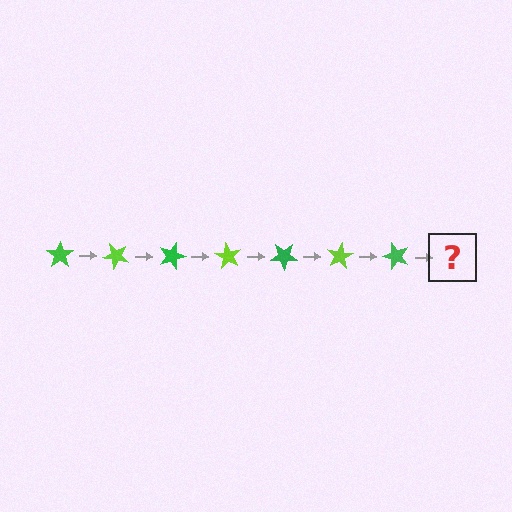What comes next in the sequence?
The next element should be a lime star, rotated 315 degrees from the start.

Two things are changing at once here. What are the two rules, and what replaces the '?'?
The two rules are that it rotates 45 degrees each step and the color cycles through green and lime. The '?' should be a lime star, rotated 315 degrees from the start.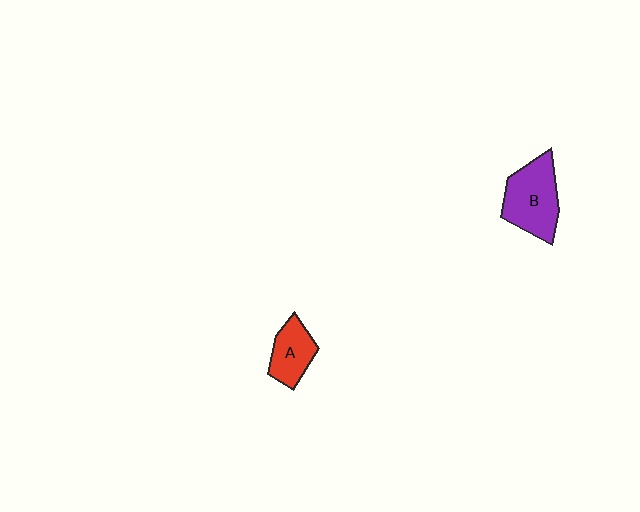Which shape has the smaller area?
Shape A (red).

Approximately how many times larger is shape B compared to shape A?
Approximately 1.6 times.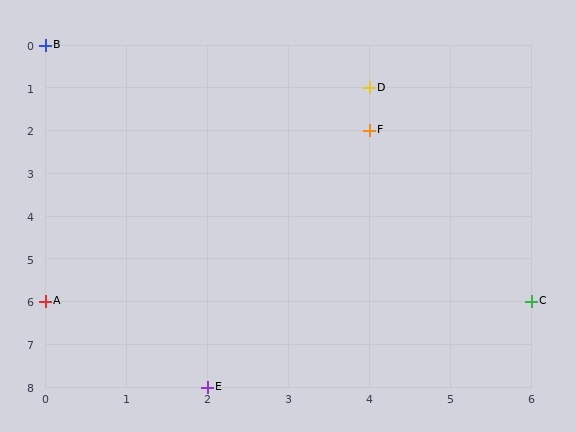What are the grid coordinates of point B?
Point B is at grid coordinates (0, 0).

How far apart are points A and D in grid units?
Points A and D are 4 columns and 5 rows apart (about 6.4 grid units diagonally).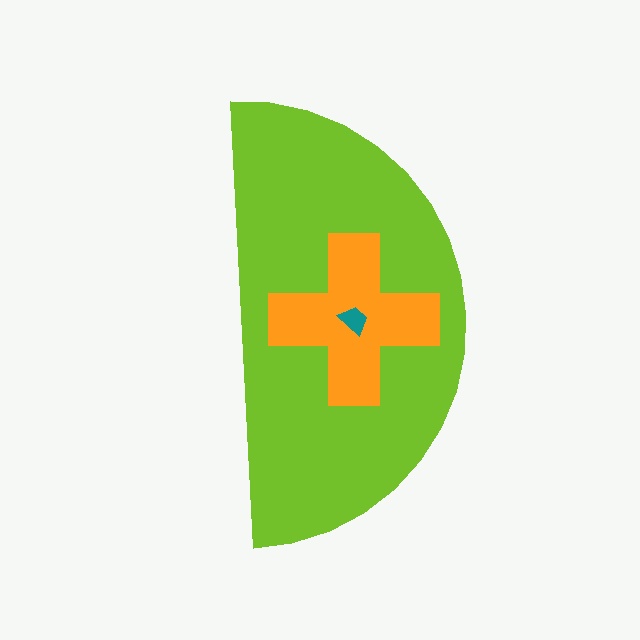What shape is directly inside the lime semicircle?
The orange cross.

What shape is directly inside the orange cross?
The teal trapezoid.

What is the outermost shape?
The lime semicircle.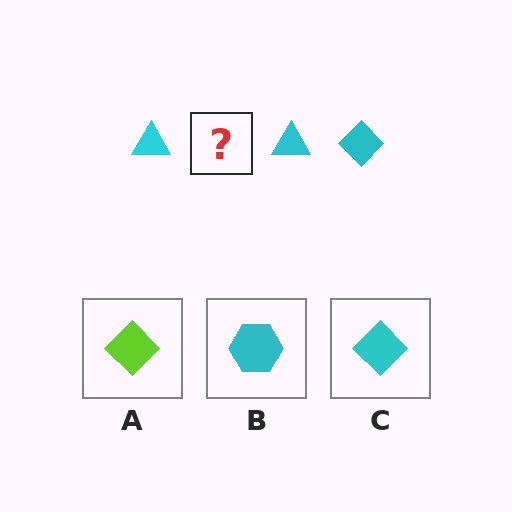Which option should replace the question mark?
Option C.